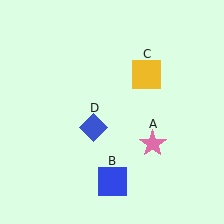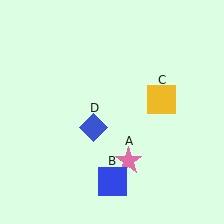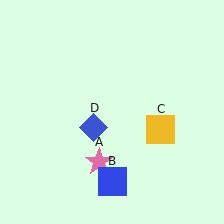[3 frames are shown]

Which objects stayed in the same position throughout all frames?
Blue square (object B) and blue diamond (object D) remained stationary.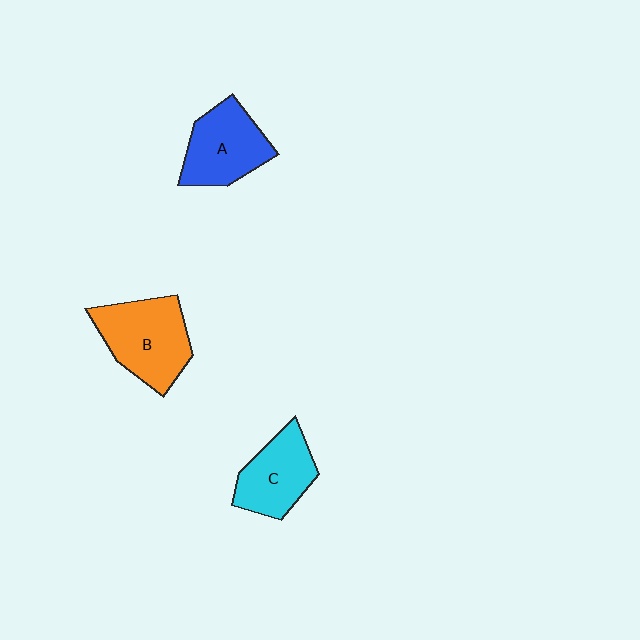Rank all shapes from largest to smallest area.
From largest to smallest: B (orange), A (blue), C (cyan).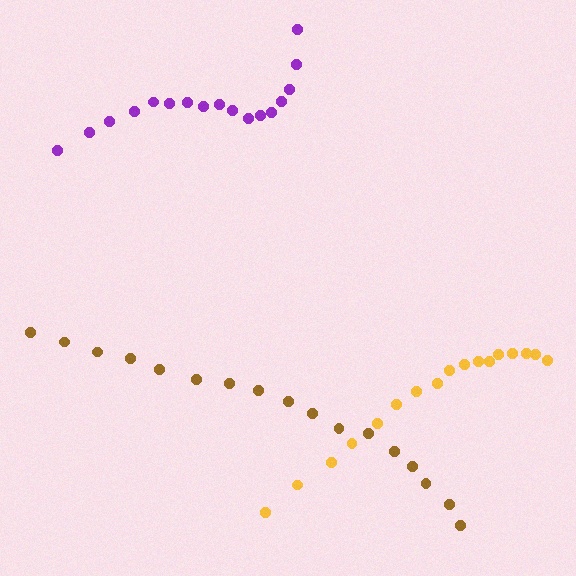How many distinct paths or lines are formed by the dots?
There are 3 distinct paths.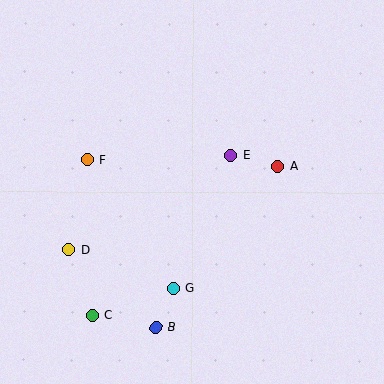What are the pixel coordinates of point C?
Point C is at (92, 315).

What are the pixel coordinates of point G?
Point G is at (173, 288).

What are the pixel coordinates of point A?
Point A is at (278, 167).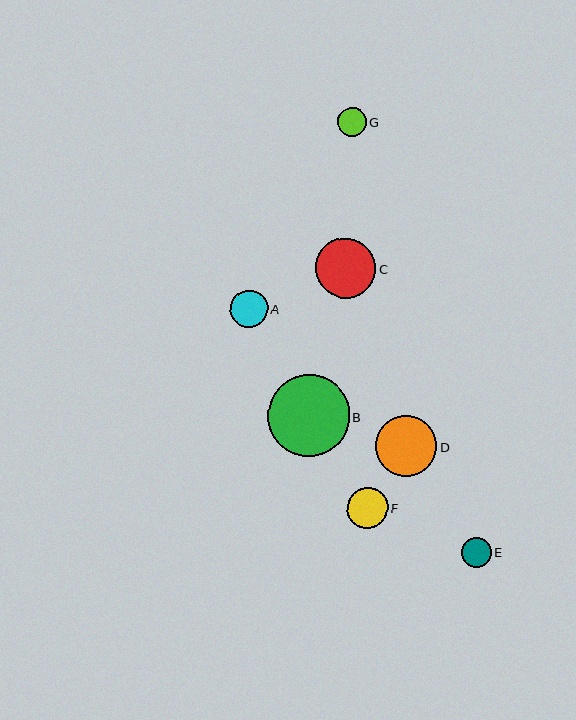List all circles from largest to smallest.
From largest to smallest: B, D, C, F, A, E, G.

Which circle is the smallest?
Circle G is the smallest with a size of approximately 29 pixels.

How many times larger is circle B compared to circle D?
Circle B is approximately 1.3 times the size of circle D.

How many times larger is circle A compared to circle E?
Circle A is approximately 1.3 times the size of circle E.